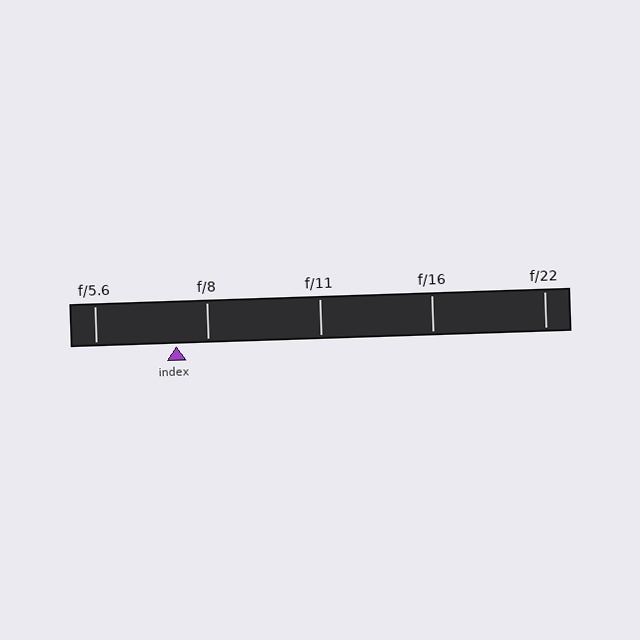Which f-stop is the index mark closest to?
The index mark is closest to f/8.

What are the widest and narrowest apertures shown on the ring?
The widest aperture shown is f/5.6 and the narrowest is f/22.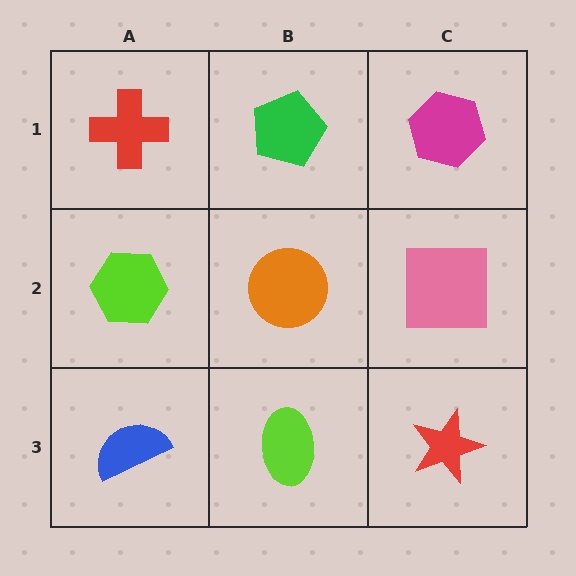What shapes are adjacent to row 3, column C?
A pink square (row 2, column C), a lime ellipse (row 3, column B).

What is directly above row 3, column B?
An orange circle.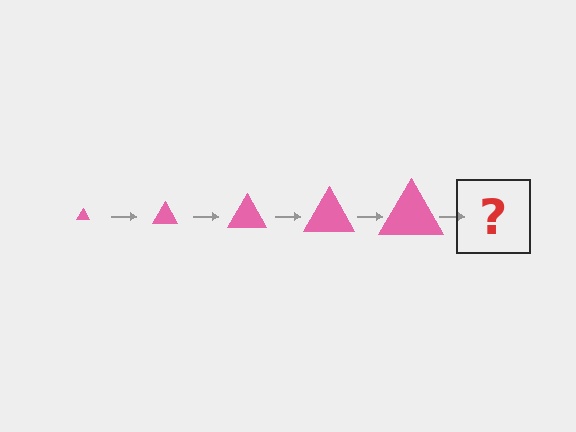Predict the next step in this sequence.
The next step is a pink triangle, larger than the previous one.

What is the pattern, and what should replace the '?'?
The pattern is that the triangle gets progressively larger each step. The '?' should be a pink triangle, larger than the previous one.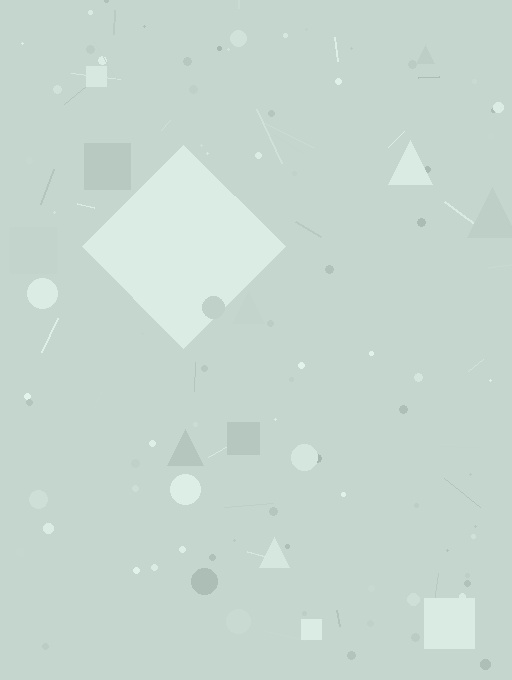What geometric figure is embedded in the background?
A diamond is embedded in the background.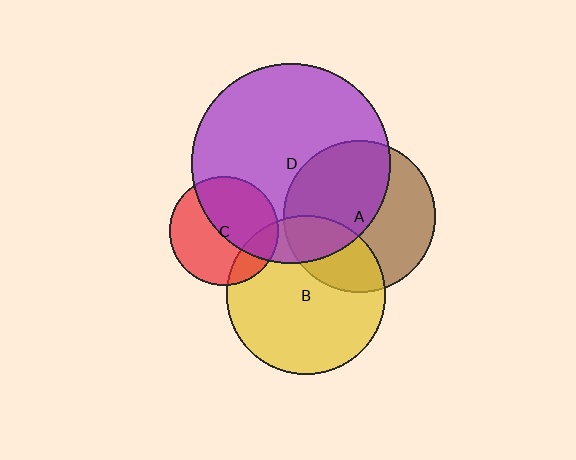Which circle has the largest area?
Circle D (purple).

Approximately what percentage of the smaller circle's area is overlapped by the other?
Approximately 20%.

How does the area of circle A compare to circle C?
Approximately 1.9 times.